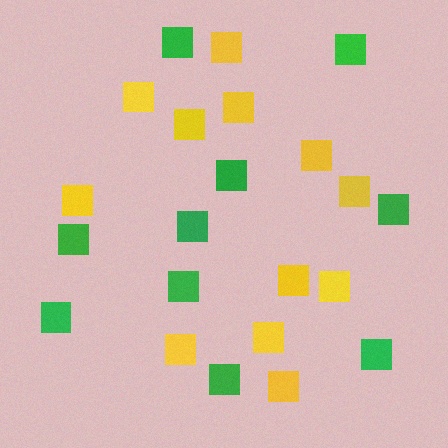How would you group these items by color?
There are 2 groups: one group of yellow squares (12) and one group of green squares (10).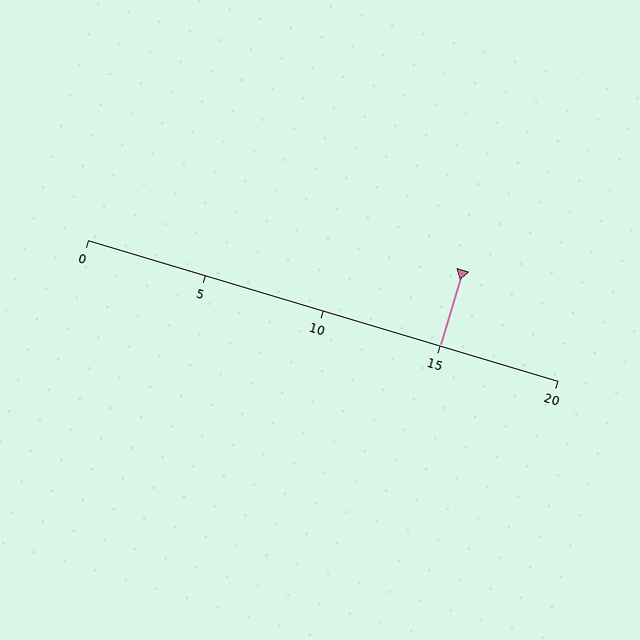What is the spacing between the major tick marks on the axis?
The major ticks are spaced 5 apart.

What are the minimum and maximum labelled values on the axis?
The axis runs from 0 to 20.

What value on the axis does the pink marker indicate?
The marker indicates approximately 15.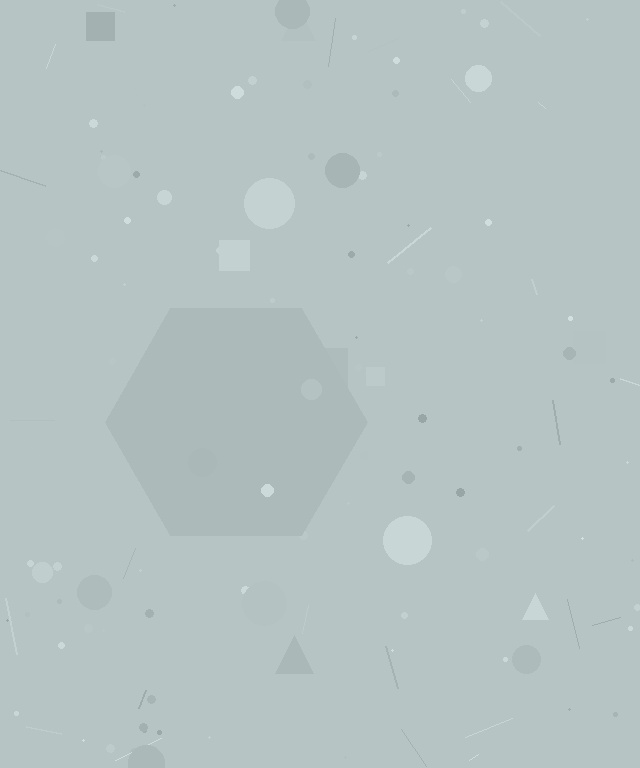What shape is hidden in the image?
A hexagon is hidden in the image.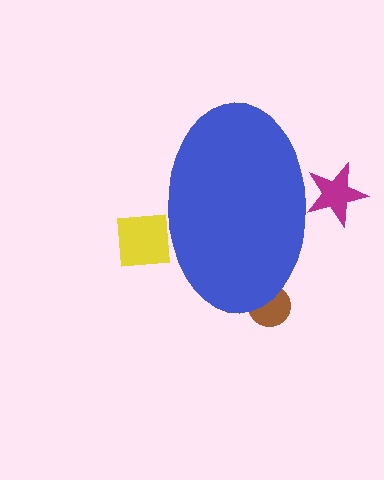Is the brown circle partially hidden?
Yes, the brown circle is partially hidden behind the blue ellipse.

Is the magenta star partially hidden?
Yes, the magenta star is partially hidden behind the blue ellipse.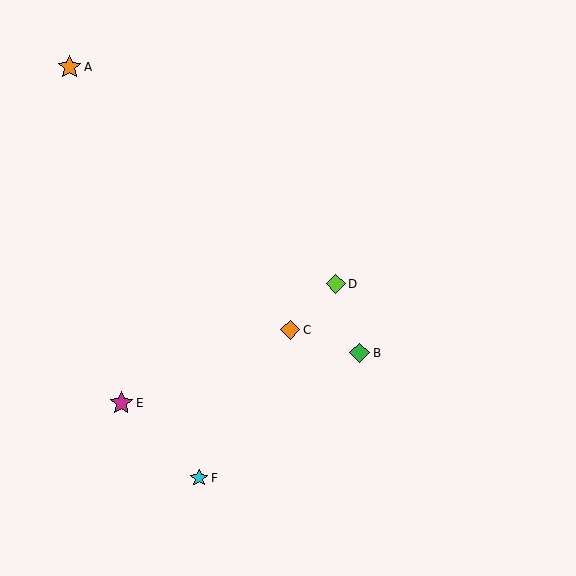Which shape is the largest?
The magenta star (labeled E) is the largest.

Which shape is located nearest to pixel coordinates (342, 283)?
The lime diamond (labeled D) at (336, 284) is nearest to that location.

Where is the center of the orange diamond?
The center of the orange diamond is at (290, 330).